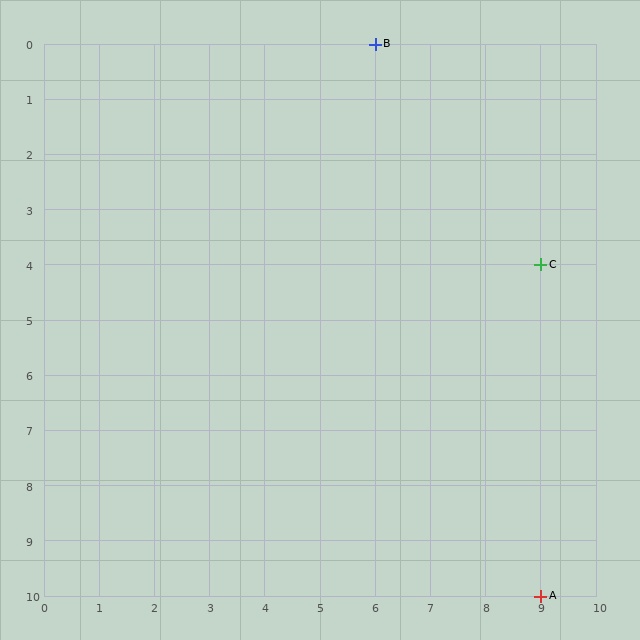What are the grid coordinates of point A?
Point A is at grid coordinates (9, 10).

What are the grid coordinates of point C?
Point C is at grid coordinates (9, 4).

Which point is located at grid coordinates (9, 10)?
Point A is at (9, 10).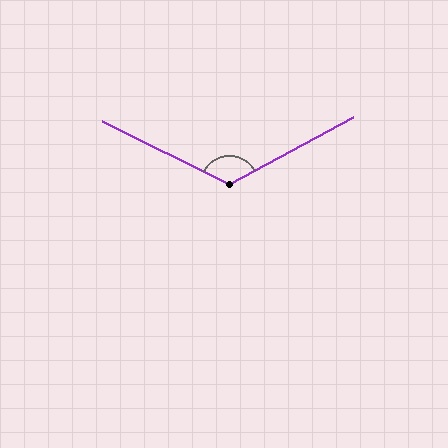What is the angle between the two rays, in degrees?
Approximately 126 degrees.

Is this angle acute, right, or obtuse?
It is obtuse.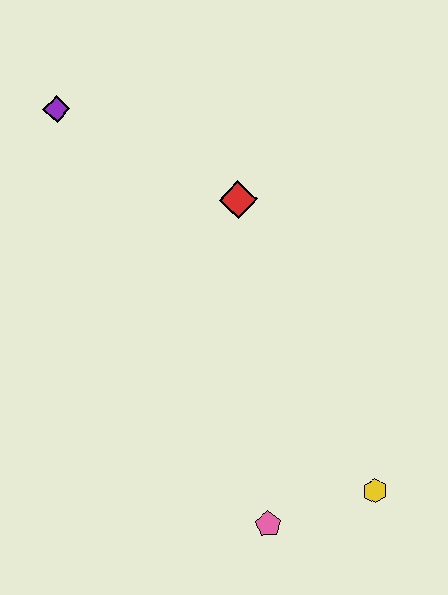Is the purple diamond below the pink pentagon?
No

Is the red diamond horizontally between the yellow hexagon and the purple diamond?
Yes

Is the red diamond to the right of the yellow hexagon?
No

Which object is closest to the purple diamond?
The red diamond is closest to the purple diamond.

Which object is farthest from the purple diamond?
The yellow hexagon is farthest from the purple diamond.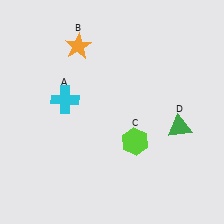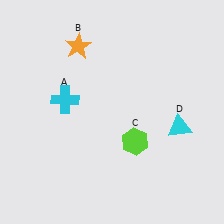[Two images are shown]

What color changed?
The triangle (D) changed from green in Image 1 to cyan in Image 2.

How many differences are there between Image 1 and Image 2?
There is 1 difference between the two images.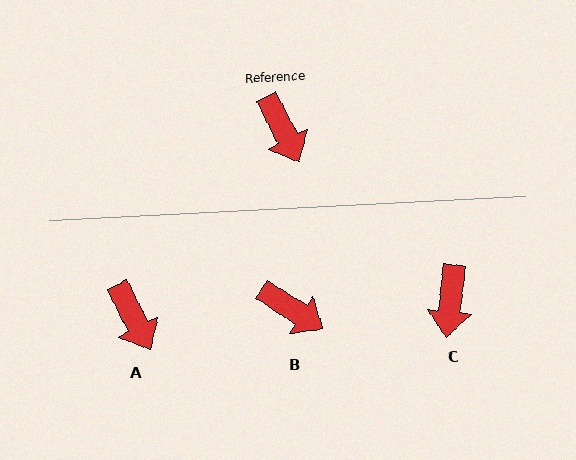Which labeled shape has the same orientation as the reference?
A.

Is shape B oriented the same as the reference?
No, it is off by about 30 degrees.